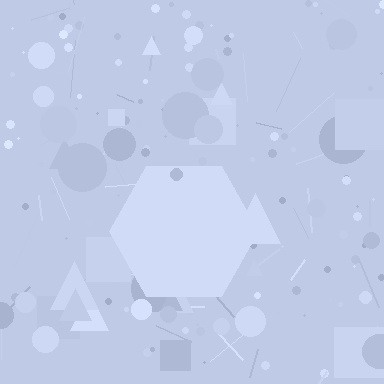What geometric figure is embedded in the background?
A hexagon is embedded in the background.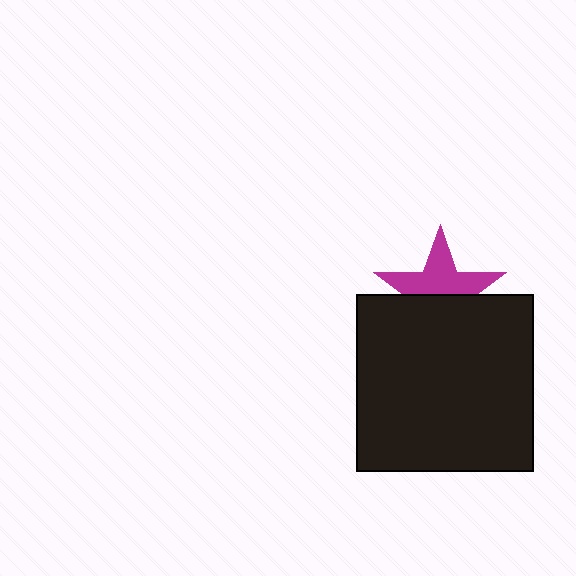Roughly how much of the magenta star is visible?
About half of it is visible (roughly 54%).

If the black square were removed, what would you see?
You would see the complete magenta star.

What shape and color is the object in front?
The object in front is a black square.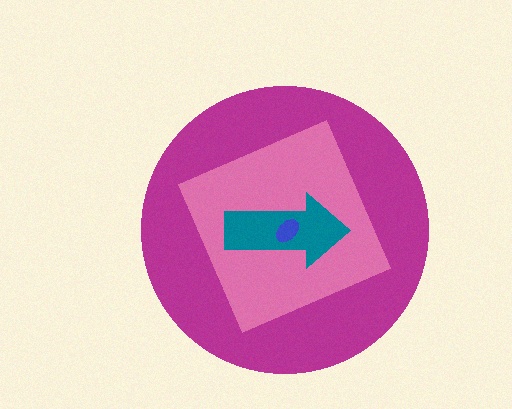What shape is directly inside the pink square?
The teal arrow.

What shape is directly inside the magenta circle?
The pink square.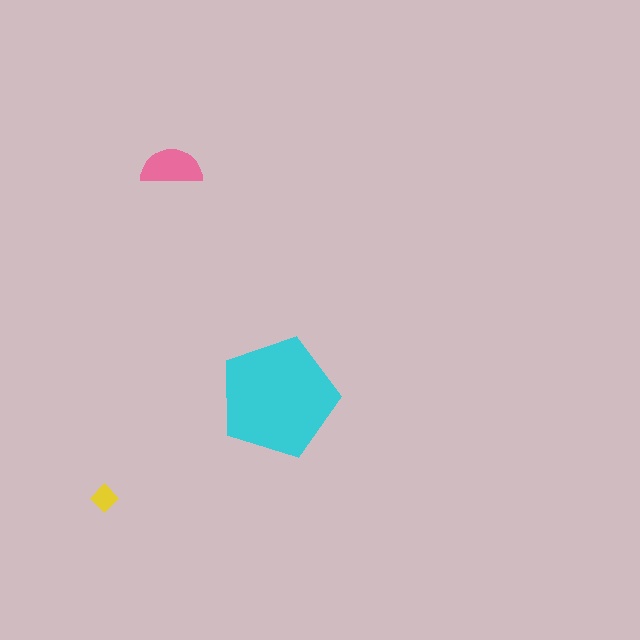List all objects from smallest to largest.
The yellow diamond, the pink semicircle, the cyan pentagon.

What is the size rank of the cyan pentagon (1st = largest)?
1st.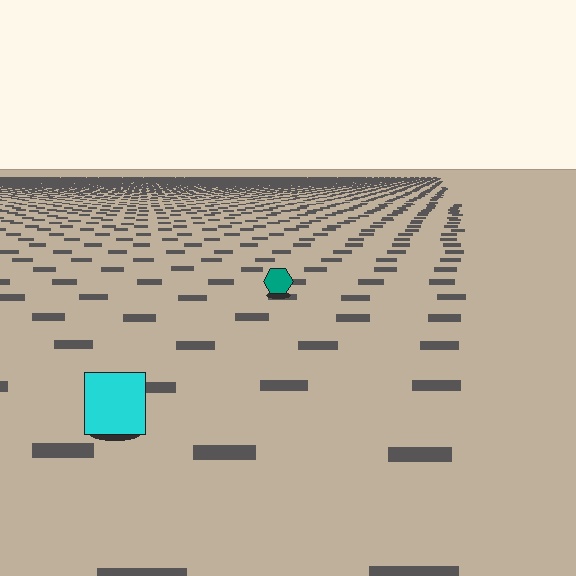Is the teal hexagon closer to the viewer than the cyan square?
No. The cyan square is closer — you can tell from the texture gradient: the ground texture is coarser near it.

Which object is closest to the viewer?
The cyan square is closest. The texture marks near it are larger and more spread out.